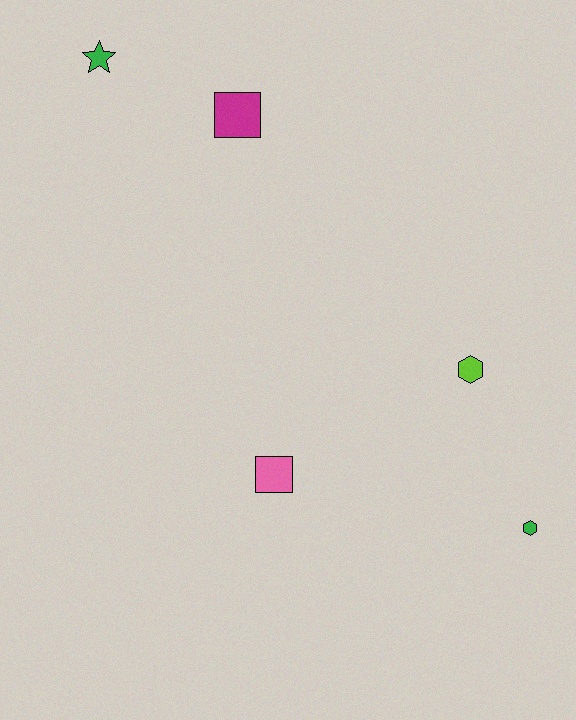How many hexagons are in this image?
There are 2 hexagons.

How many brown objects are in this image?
There are no brown objects.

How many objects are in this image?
There are 5 objects.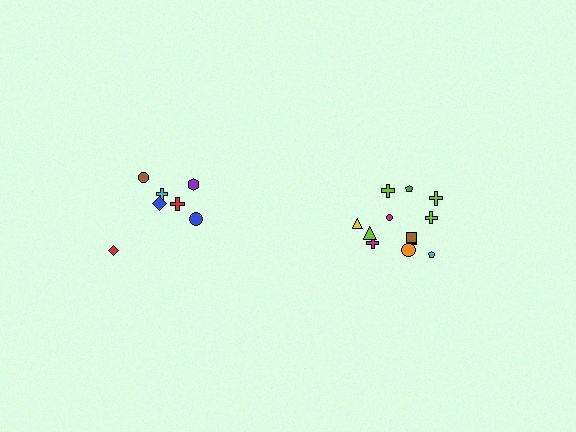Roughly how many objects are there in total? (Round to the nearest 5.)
Roughly 20 objects in total.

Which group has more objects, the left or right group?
The right group.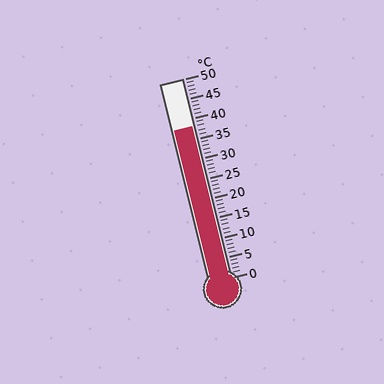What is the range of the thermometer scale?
The thermometer scale ranges from 0°C to 50°C.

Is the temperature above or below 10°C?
The temperature is above 10°C.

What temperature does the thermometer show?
The thermometer shows approximately 38°C.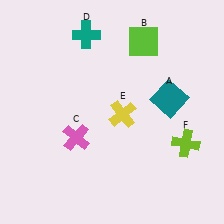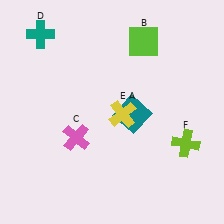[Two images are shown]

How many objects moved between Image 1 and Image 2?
2 objects moved between the two images.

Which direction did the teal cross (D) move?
The teal cross (D) moved left.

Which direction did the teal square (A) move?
The teal square (A) moved left.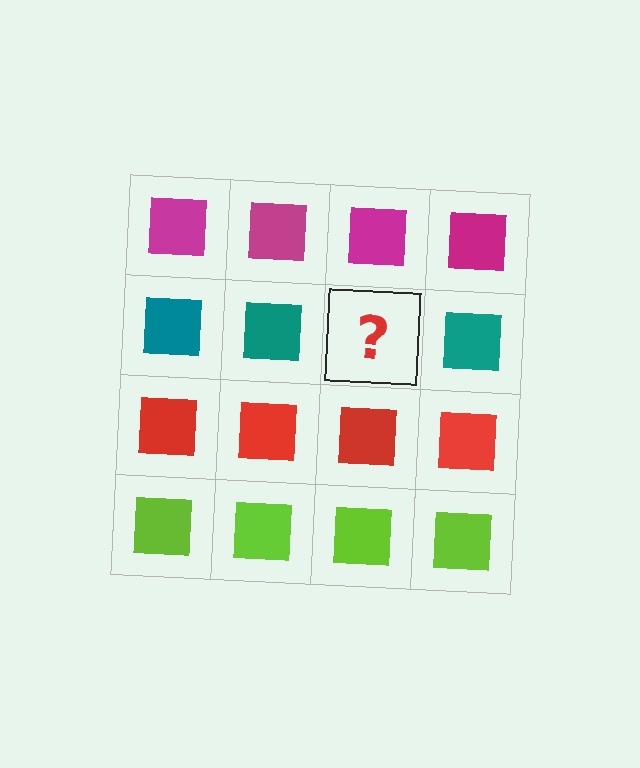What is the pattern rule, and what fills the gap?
The rule is that each row has a consistent color. The gap should be filled with a teal square.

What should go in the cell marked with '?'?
The missing cell should contain a teal square.